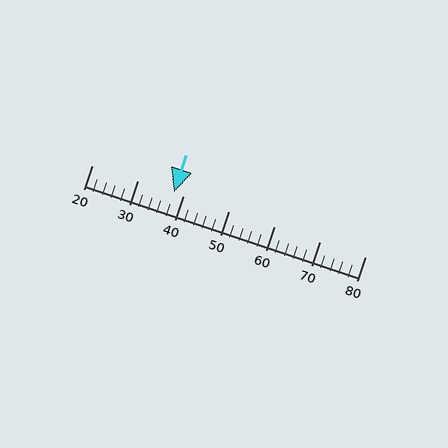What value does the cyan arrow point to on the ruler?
The cyan arrow points to approximately 38.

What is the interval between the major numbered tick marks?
The major tick marks are spaced 10 units apart.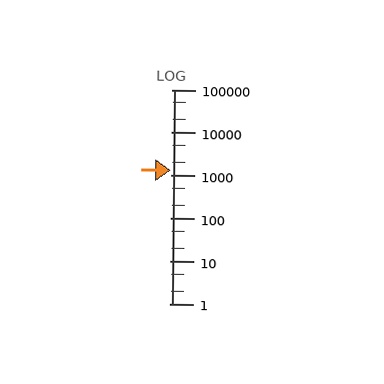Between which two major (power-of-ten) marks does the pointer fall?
The pointer is between 1000 and 10000.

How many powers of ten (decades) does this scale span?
The scale spans 5 decades, from 1 to 100000.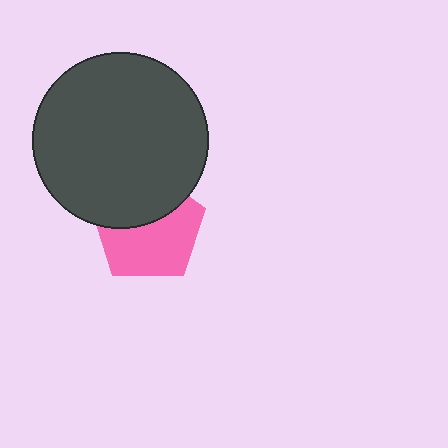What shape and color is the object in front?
The object in front is a dark gray circle.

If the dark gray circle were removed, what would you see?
You would see the complete pink pentagon.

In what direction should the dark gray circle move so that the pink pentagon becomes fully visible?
The dark gray circle should move up. That is the shortest direction to clear the overlap and leave the pink pentagon fully visible.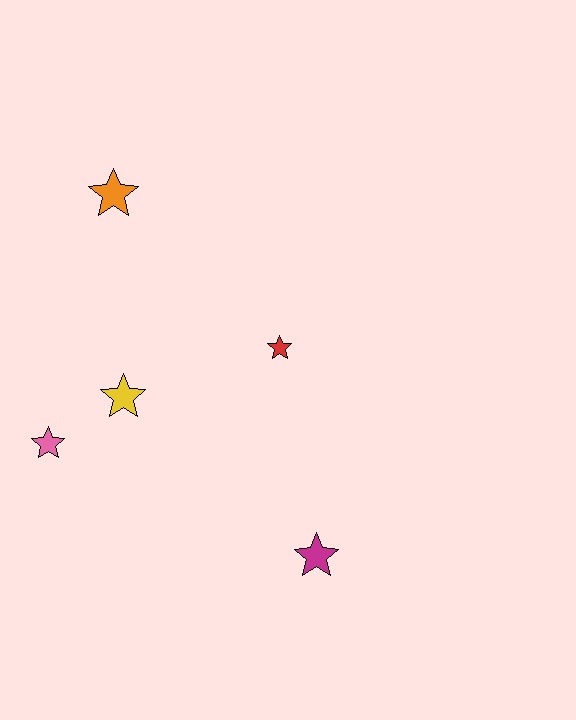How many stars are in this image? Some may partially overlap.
There are 5 stars.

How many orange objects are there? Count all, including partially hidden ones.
There is 1 orange object.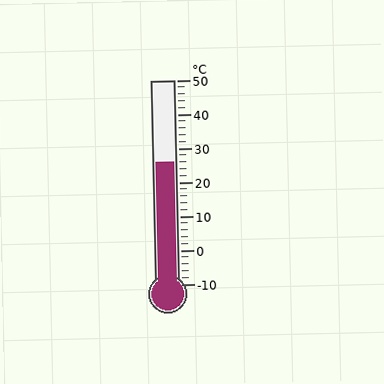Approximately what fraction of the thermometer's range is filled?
The thermometer is filled to approximately 60% of its range.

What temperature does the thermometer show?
The thermometer shows approximately 26°C.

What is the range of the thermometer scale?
The thermometer scale ranges from -10°C to 50°C.